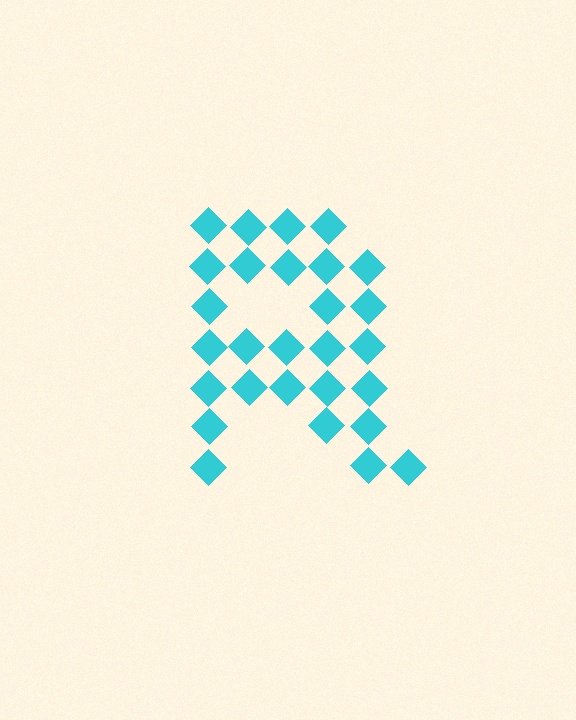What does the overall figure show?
The overall figure shows the letter R.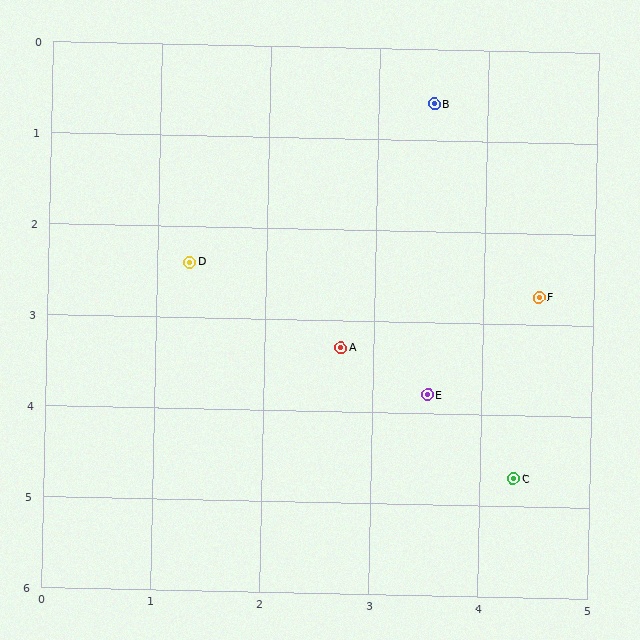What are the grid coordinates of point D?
Point D is at approximately (1.3, 2.4).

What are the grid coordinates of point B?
Point B is at approximately (3.5, 0.6).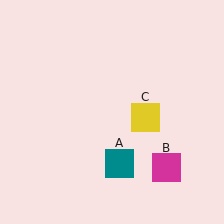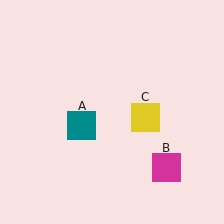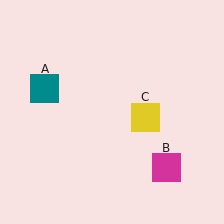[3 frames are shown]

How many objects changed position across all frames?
1 object changed position: teal square (object A).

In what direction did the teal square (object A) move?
The teal square (object A) moved up and to the left.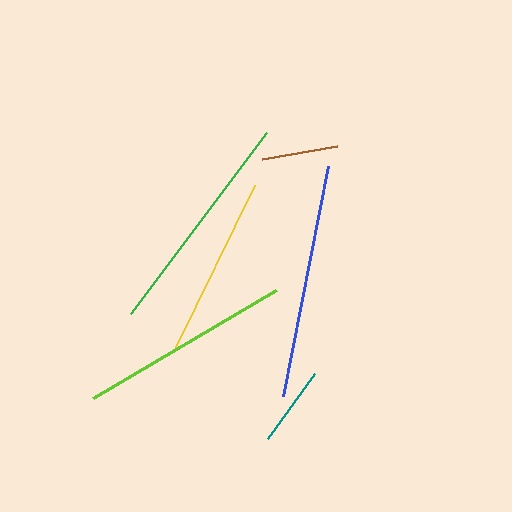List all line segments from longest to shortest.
From longest to shortest: blue, green, lime, yellow, teal, brown.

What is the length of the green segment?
The green segment is approximately 226 pixels long.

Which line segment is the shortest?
The brown line is the shortest at approximately 76 pixels.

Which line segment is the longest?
The blue line is the longest at approximately 234 pixels.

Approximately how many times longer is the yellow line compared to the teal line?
The yellow line is approximately 2.2 times the length of the teal line.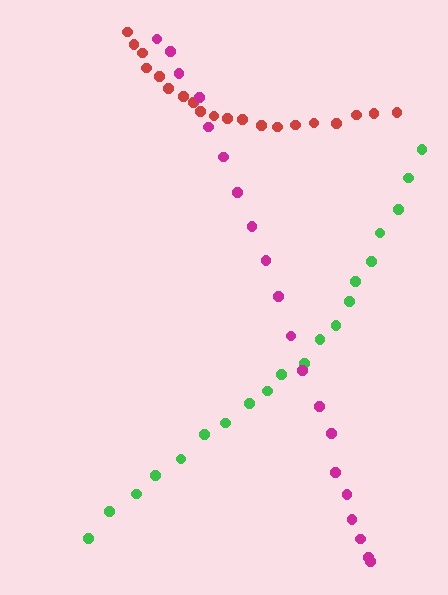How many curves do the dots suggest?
There are 3 distinct paths.